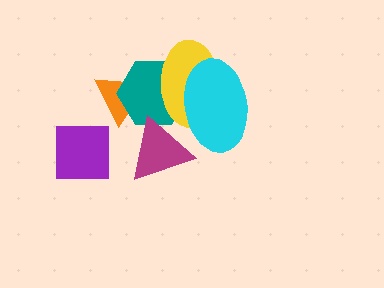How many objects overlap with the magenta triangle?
2 objects overlap with the magenta triangle.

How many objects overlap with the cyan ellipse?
3 objects overlap with the cyan ellipse.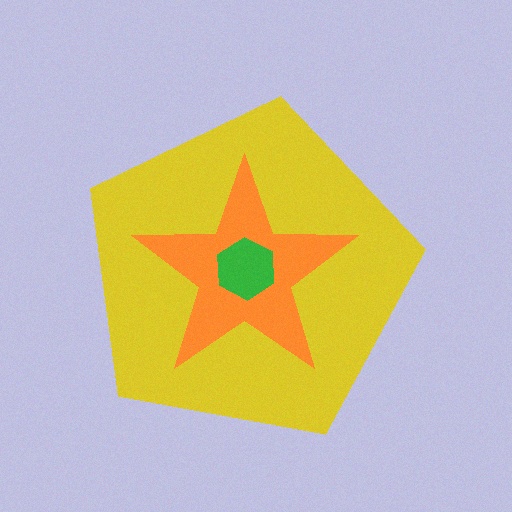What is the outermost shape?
The yellow pentagon.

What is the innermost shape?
The green hexagon.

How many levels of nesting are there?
3.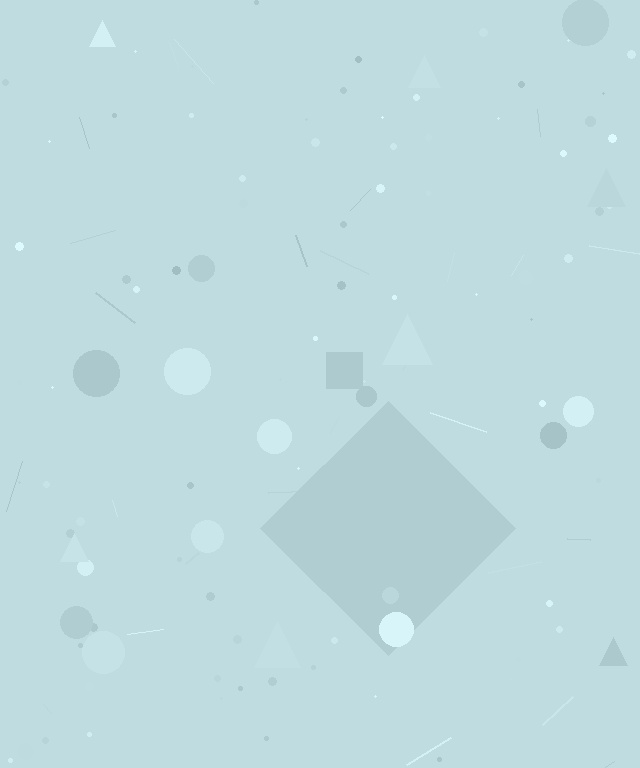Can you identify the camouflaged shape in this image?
The camouflaged shape is a diamond.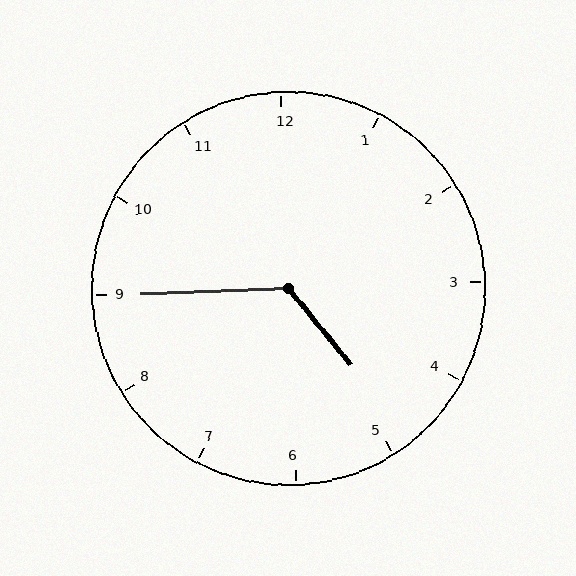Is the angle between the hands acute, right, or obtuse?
It is obtuse.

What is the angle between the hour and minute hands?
Approximately 128 degrees.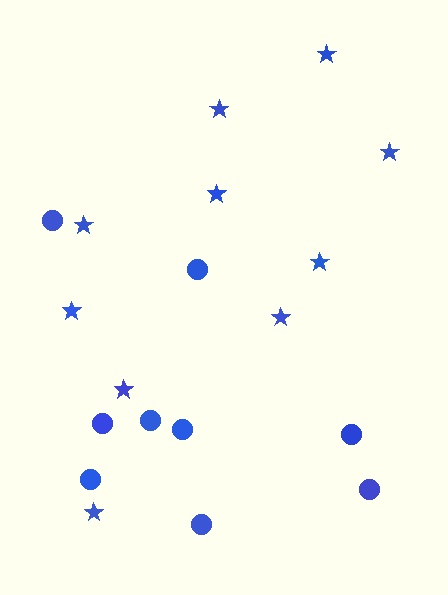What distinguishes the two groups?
There are 2 groups: one group of circles (9) and one group of stars (10).